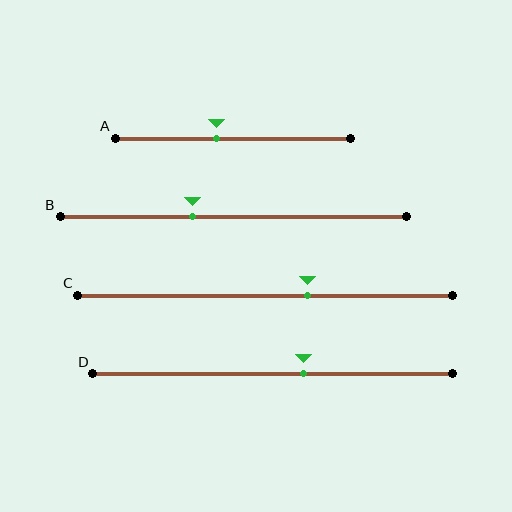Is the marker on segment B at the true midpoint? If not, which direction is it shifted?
No, the marker on segment B is shifted to the left by about 12% of the segment length.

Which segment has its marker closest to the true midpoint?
Segment A has its marker closest to the true midpoint.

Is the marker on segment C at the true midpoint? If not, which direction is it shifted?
No, the marker on segment C is shifted to the right by about 11% of the segment length.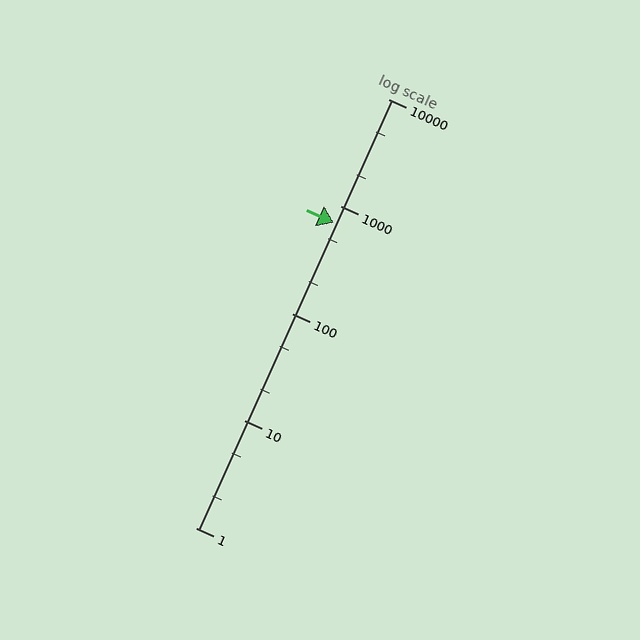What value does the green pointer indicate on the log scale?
The pointer indicates approximately 700.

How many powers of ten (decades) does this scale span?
The scale spans 4 decades, from 1 to 10000.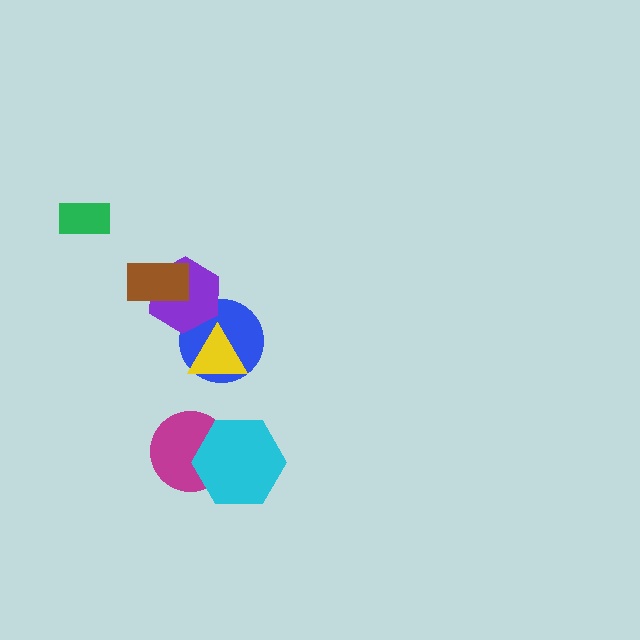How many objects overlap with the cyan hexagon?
1 object overlaps with the cyan hexagon.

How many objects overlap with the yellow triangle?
1 object overlaps with the yellow triangle.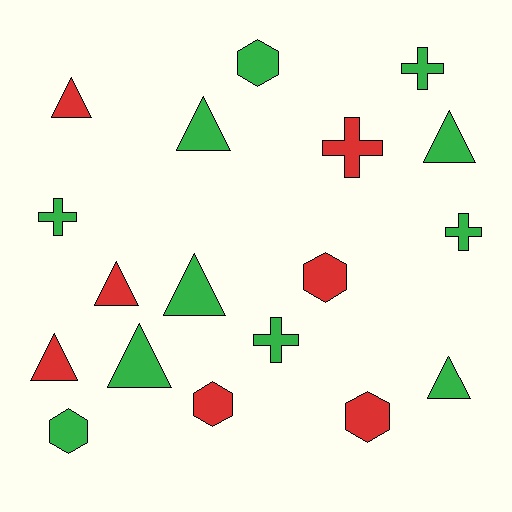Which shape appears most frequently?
Triangle, with 8 objects.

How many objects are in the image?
There are 18 objects.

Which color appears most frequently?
Green, with 11 objects.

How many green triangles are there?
There are 5 green triangles.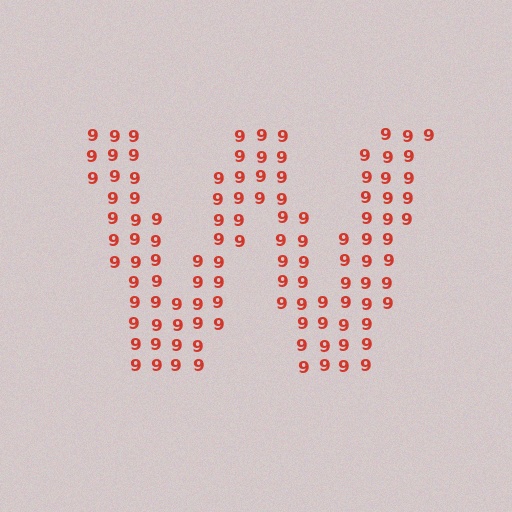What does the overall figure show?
The overall figure shows the letter W.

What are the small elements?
The small elements are digit 9's.